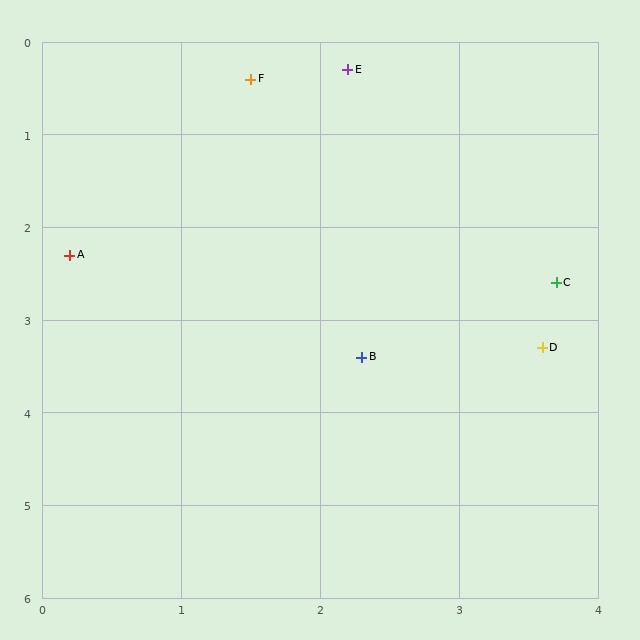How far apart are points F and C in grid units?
Points F and C are about 3.1 grid units apart.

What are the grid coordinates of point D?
Point D is at approximately (3.6, 3.3).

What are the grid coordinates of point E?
Point E is at approximately (2.2, 0.3).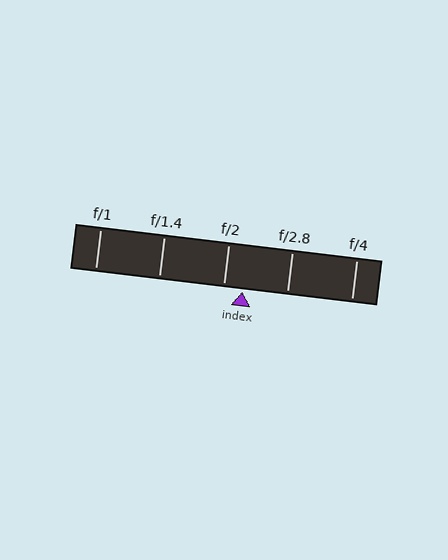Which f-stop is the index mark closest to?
The index mark is closest to f/2.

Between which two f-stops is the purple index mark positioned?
The index mark is between f/2 and f/2.8.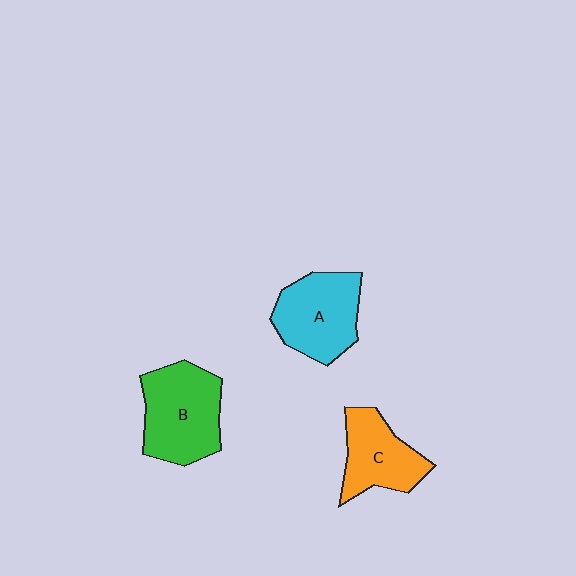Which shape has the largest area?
Shape B (green).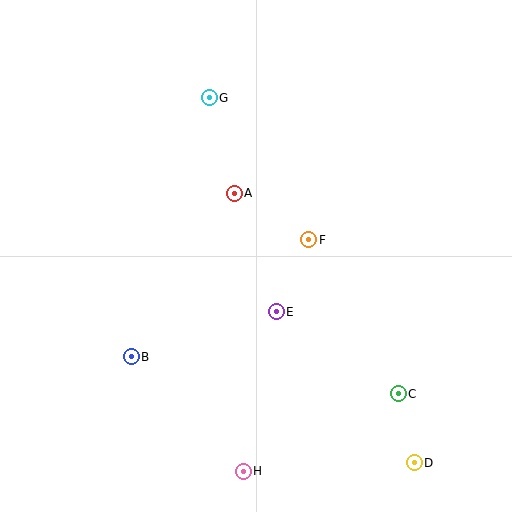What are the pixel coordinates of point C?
Point C is at (398, 394).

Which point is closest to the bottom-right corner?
Point D is closest to the bottom-right corner.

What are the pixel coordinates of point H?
Point H is at (243, 471).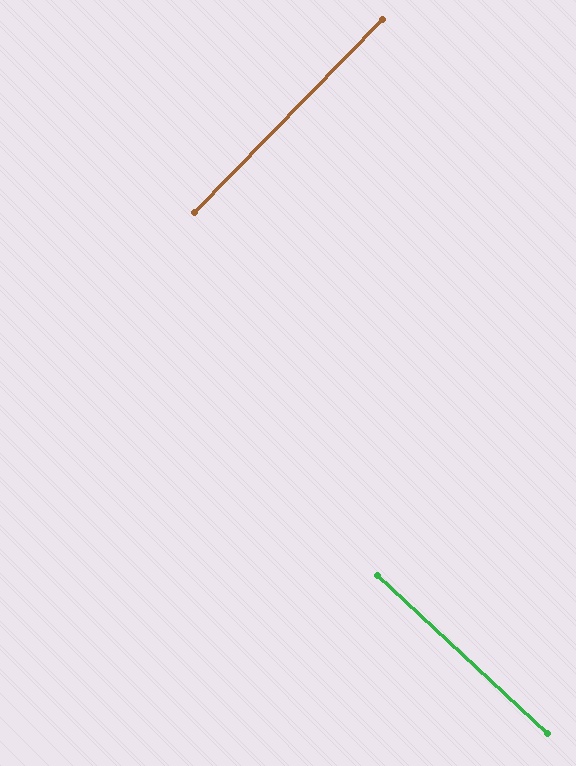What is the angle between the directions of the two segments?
Approximately 89 degrees.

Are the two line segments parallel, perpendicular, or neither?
Perpendicular — they meet at approximately 89°.